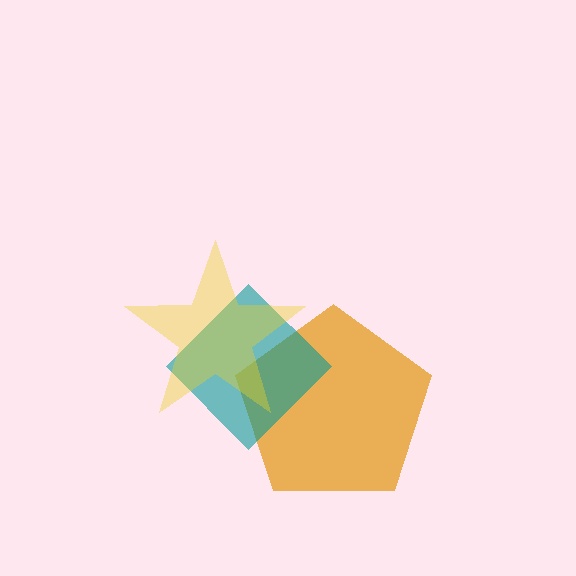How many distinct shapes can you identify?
There are 3 distinct shapes: an orange pentagon, a teal diamond, a yellow star.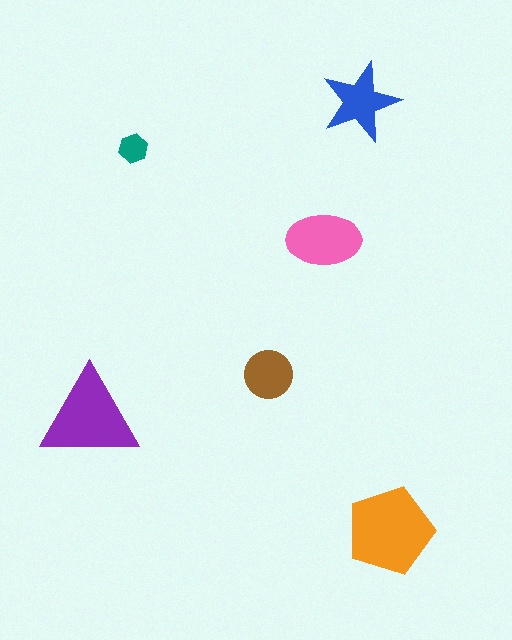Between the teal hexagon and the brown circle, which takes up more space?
The brown circle.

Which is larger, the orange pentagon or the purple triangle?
The orange pentagon.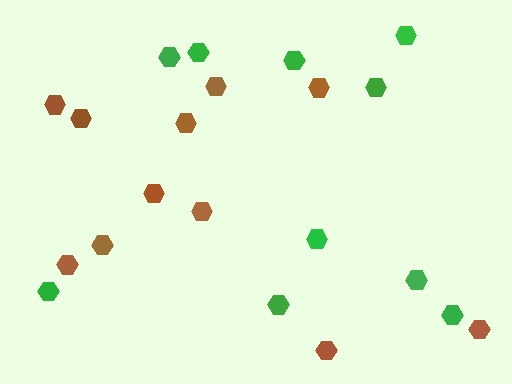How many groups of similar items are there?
There are 2 groups: one group of green hexagons (10) and one group of brown hexagons (11).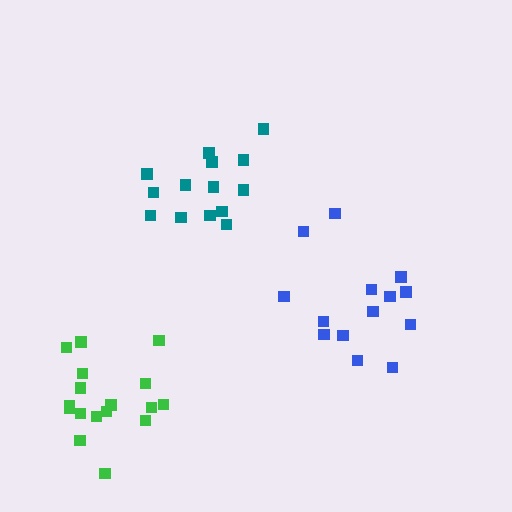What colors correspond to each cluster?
The clusters are colored: green, teal, blue.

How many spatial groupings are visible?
There are 3 spatial groupings.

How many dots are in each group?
Group 1: 17 dots, Group 2: 14 dots, Group 3: 14 dots (45 total).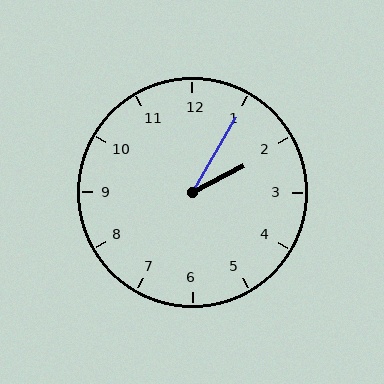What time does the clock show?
2:05.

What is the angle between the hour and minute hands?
Approximately 32 degrees.